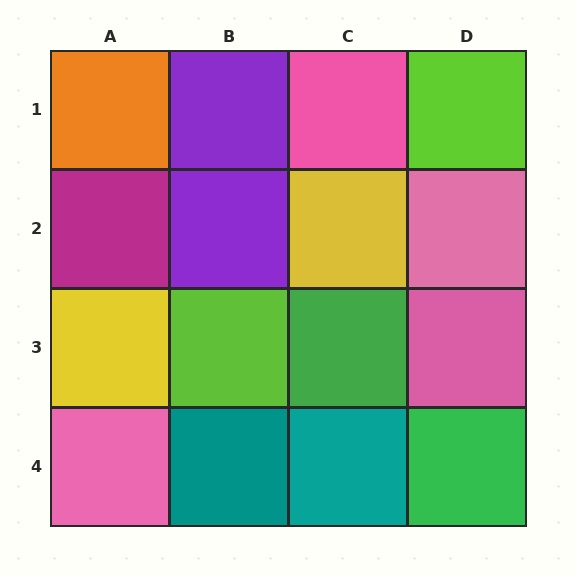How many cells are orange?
1 cell is orange.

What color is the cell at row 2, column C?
Yellow.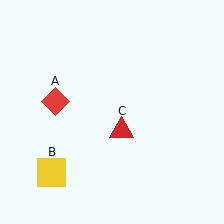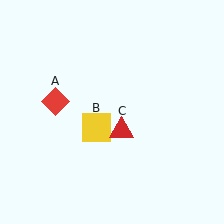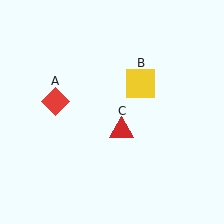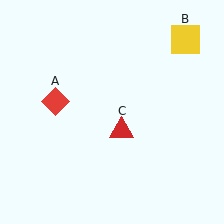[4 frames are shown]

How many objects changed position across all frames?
1 object changed position: yellow square (object B).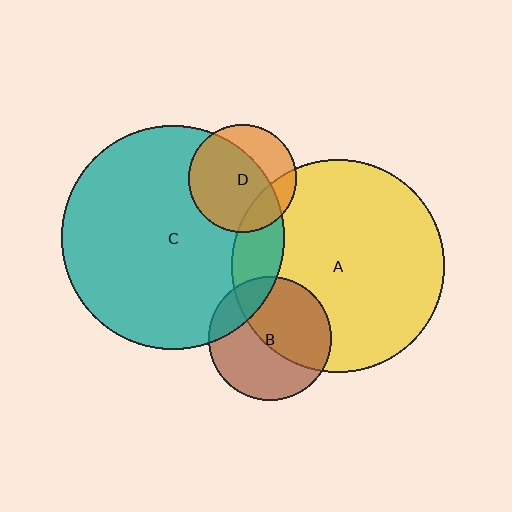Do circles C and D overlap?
Yes.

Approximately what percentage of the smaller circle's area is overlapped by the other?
Approximately 70%.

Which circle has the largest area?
Circle C (teal).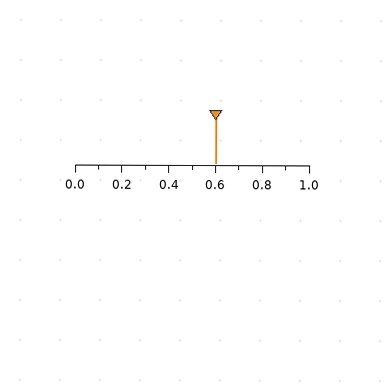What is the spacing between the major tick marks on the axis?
The major ticks are spaced 0.2 apart.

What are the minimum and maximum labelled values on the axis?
The axis runs from 0.0 to 1.0.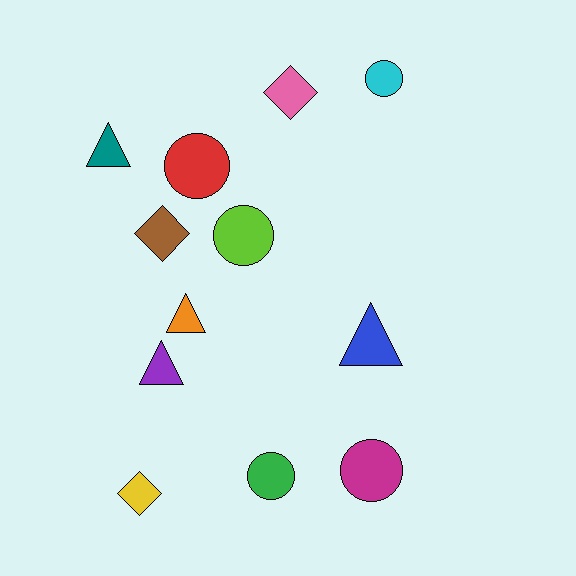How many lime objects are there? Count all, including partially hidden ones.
There is 1 lime object.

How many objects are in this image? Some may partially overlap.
There are 12 objects.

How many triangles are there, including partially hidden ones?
There are 4 triangles.